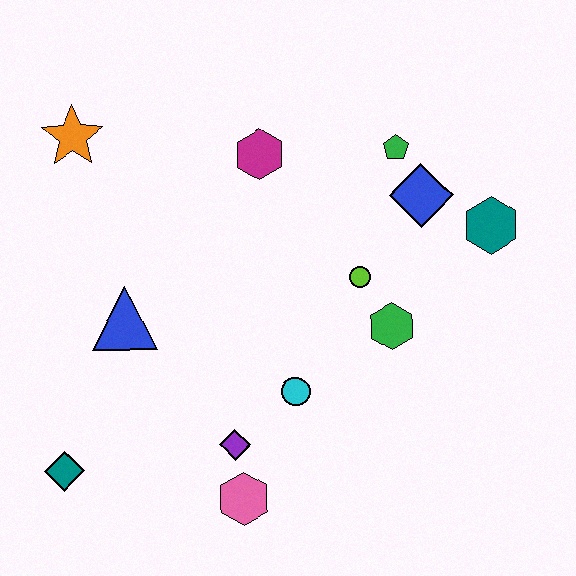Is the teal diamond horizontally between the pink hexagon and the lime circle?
No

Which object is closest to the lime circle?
The green hexagon is closest to the lime circle.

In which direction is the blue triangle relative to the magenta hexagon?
The blue triangle is below the magenta hexagon.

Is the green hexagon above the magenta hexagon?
No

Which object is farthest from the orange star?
The teal hexagon is farthest from the orange star.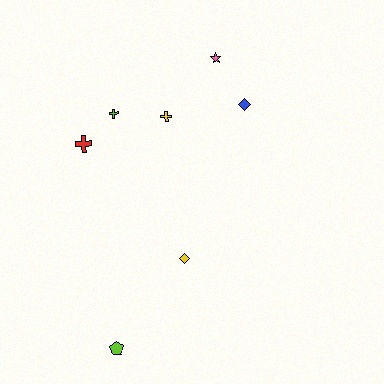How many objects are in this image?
There are 7 objects.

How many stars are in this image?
There is 1 star.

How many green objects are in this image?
There are no green objects.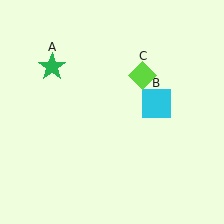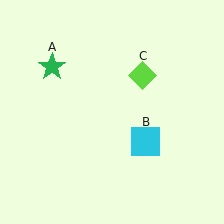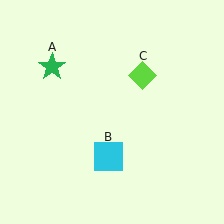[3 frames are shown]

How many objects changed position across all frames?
1 object changed position: cyan square (object B).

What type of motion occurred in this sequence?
The cyan square (object B) rotated clockwise around the center of the scene.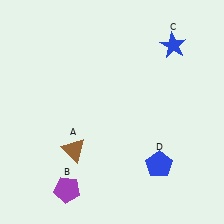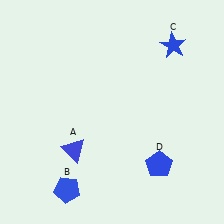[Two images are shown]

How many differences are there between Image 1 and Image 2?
There are 2 differences between the two images.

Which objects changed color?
A changed from brown to blue. B changed from purple to blue.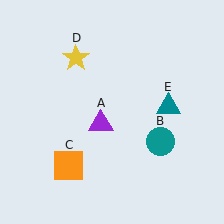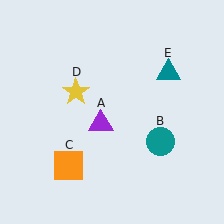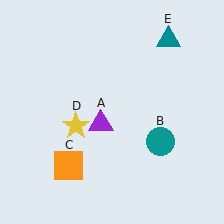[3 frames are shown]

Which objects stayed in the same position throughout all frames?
Purple triangle (object A) and teal circle (object B) and orange square (object C) remained stationary.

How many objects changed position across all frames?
2 objects changed position: yellow star (object D), teal triangle (object E).